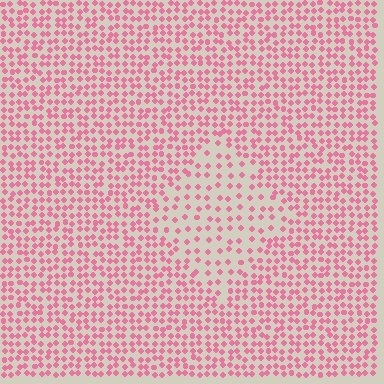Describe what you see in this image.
The image contains small pink elements arranged at two different densities. A diamond-shaped region is visible where the elements are less densely packed than the surrounding area.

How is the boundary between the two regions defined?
The boundary is defined by a change in element density (approximately 2.0x ratio). All elements are the same color, size, and shape.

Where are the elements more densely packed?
The elements are more densely packed outside the diamond boundary.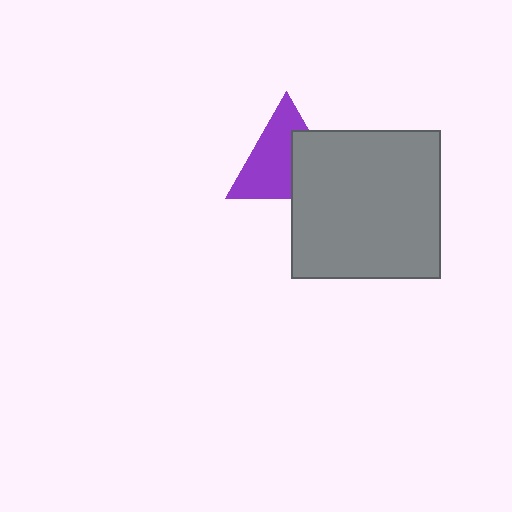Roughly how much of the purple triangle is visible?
About half of it is visible (roughly 62%).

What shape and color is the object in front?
The object in front is a gray square.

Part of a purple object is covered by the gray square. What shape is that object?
It is a triangle.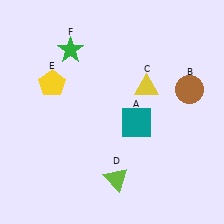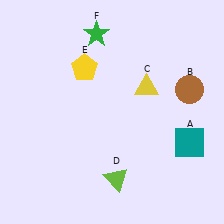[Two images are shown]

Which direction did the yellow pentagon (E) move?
The yellow pentagon (E) moved right.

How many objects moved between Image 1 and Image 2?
3 objects moved between the two images.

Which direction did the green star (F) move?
The green star (F) moved right.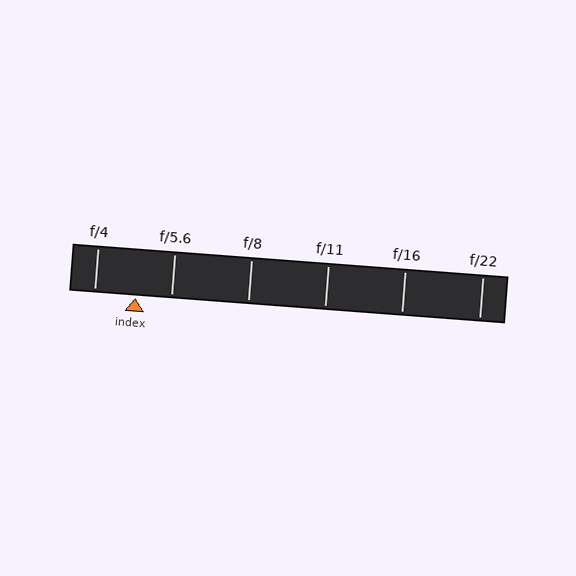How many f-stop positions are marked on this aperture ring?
There are 6 f-stop positions marked.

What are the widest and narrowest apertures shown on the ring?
The widest aperture shown is f/4 and the narrowest is f/22.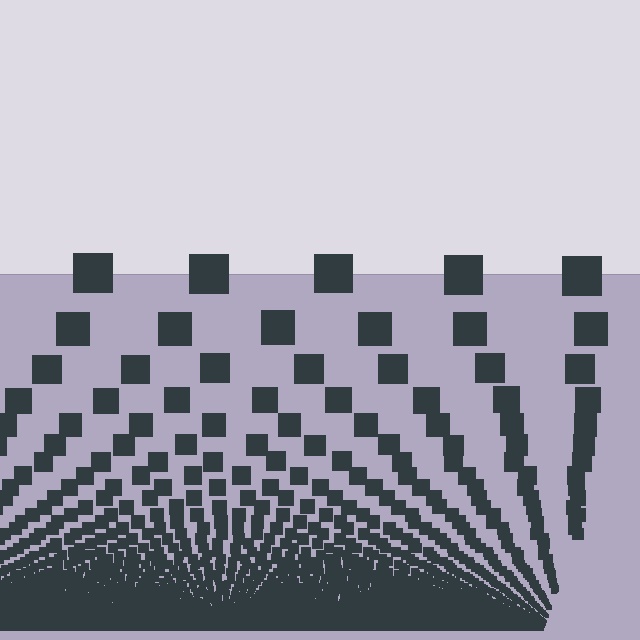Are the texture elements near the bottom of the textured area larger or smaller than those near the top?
Smaller. The gradient is inverted — elements near the bottom are smaller and denser.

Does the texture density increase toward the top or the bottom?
Density increases toward the bottom.